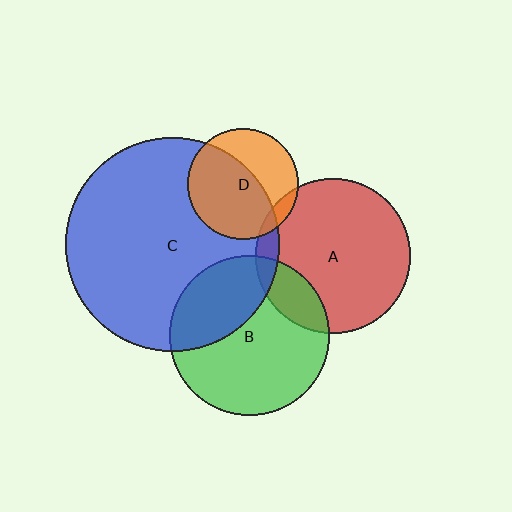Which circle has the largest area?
Circle C (blue).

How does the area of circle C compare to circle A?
Approximately 1.9 times.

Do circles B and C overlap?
Yes.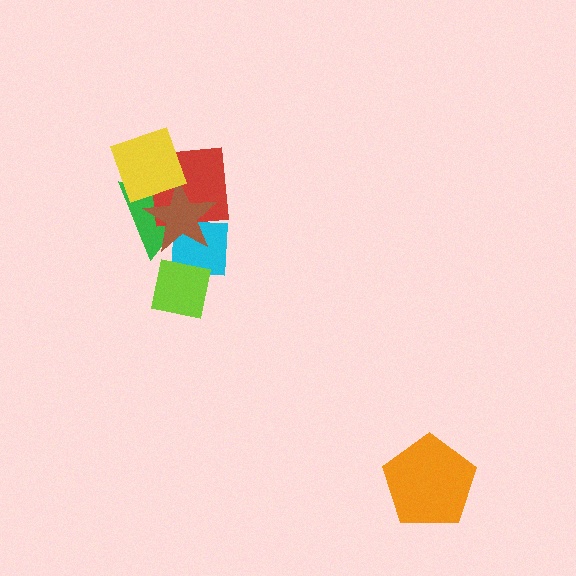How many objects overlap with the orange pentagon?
0 objects overlap with the orange pentagon.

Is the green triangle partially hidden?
Yes, it is partially covered by another shape.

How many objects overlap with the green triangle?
4 objects overlap with the green triangle.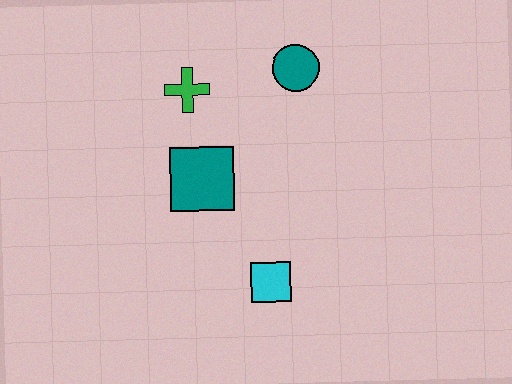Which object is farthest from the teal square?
The teal circle is farthest from the teal square.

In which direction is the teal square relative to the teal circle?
The teal square is below the teal circle.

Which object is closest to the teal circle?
The green cross is closest to the teal circle.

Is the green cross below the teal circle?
Yes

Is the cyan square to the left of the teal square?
No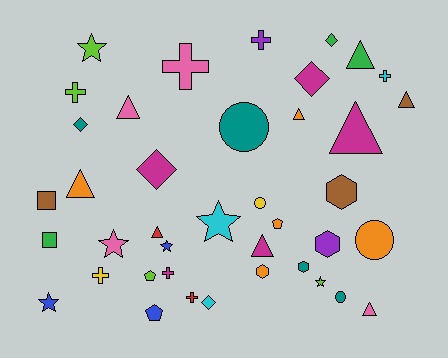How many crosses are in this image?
There are 7 crosses.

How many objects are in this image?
There are 40 objects.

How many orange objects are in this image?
There are 5 orange objects.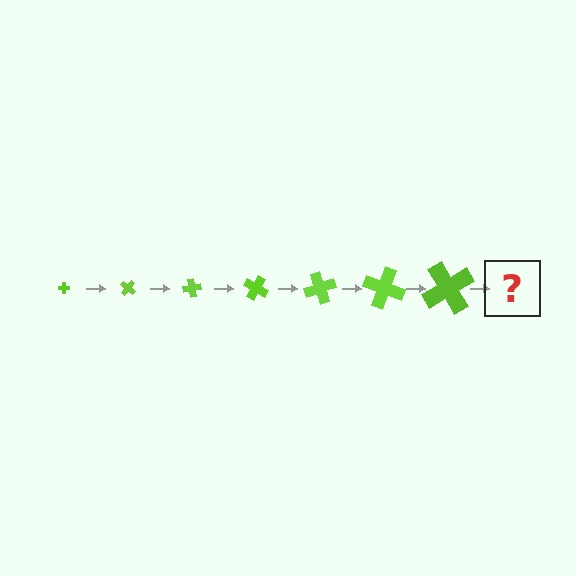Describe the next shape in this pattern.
It should be a cross, larger than the previous one and rotated 280 degrees from the start.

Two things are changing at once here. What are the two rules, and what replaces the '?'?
The two rules are that the cross grows larger each step and it rotates 40 degrees each step. The '?' should be a cross, larger than the previous one and rotated 280 degrees from the start.